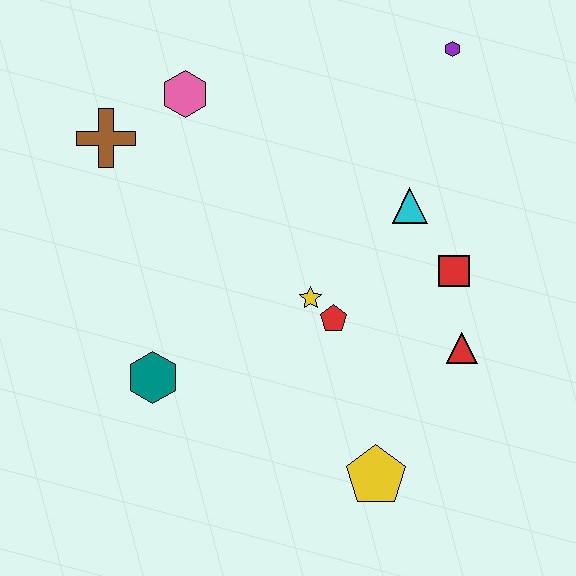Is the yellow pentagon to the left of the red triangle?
Yes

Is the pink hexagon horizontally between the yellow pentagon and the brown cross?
Yes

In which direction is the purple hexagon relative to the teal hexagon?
The purple hexagon is above the teal hexagon.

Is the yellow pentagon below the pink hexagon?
Yes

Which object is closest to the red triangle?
The red square is closest to the red triangle.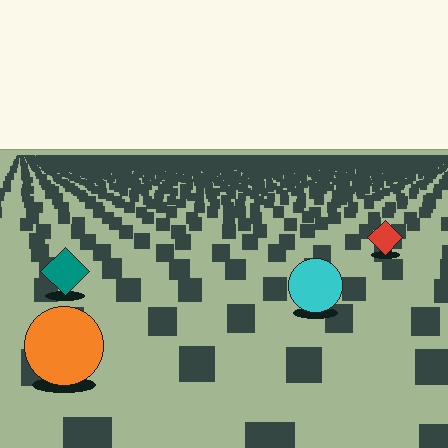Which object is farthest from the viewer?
The red diamond is farthest from the viewer. It appears smaller and the ground texture around it is denser.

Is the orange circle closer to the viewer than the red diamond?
Yes. The orange circle is closer — you can tell from the texture gradient: the ground texture is coarser near it.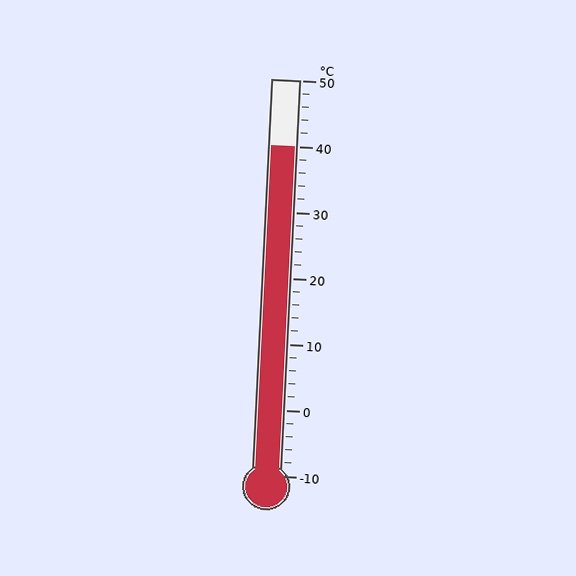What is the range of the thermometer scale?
The thermometer scale ranges from -10°C to 50°C.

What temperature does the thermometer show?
The thermometer shows approximately 40°C.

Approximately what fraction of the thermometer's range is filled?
The thermometer is filled to approximately 85% of its range.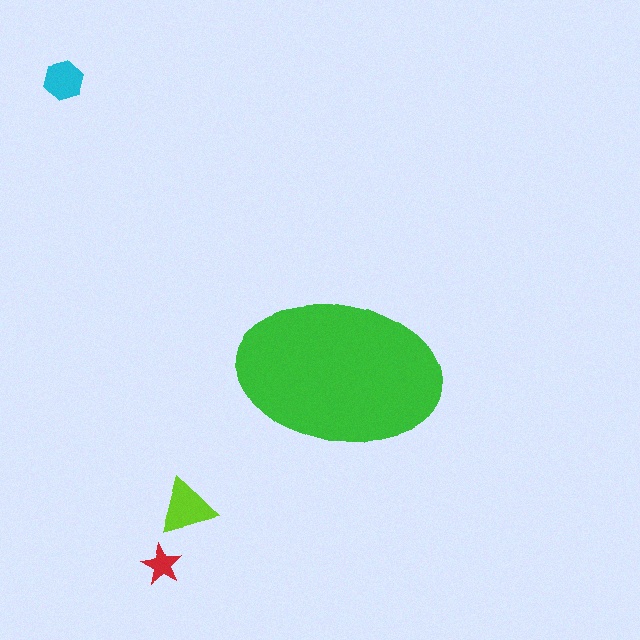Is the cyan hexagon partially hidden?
No, the cyan hexagon is fully visible.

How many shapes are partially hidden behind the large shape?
0 shapes are partially hidden.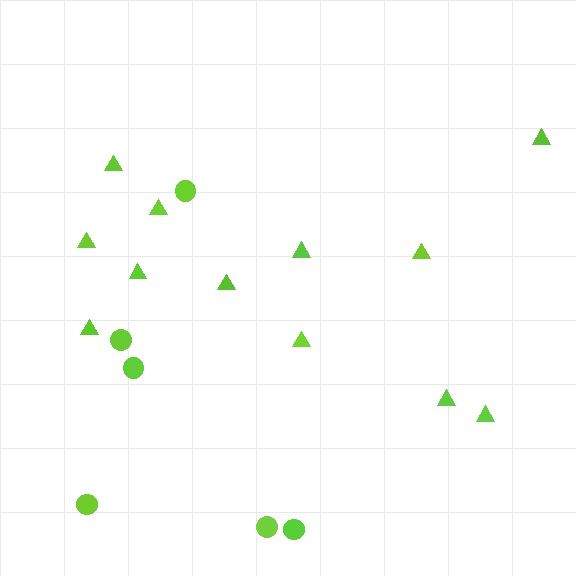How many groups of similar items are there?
There are 2 groups: one group of triangles (12) and one group of circles (6).